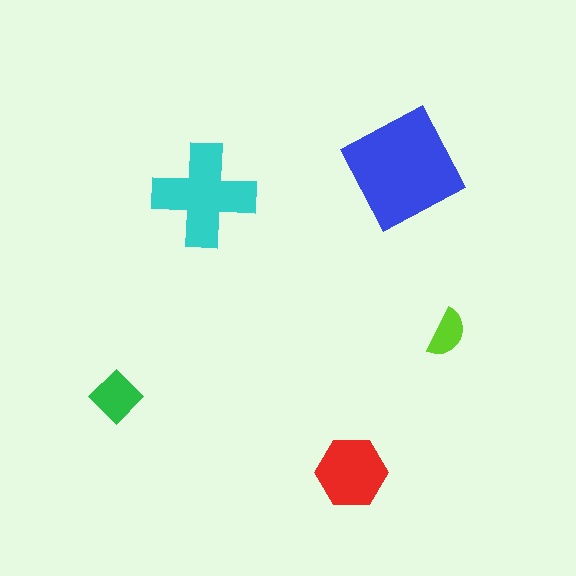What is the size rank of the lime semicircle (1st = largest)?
5th.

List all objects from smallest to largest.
The lime semicircle, the green diamond, the red hexagon, the cyan cross, the blue square.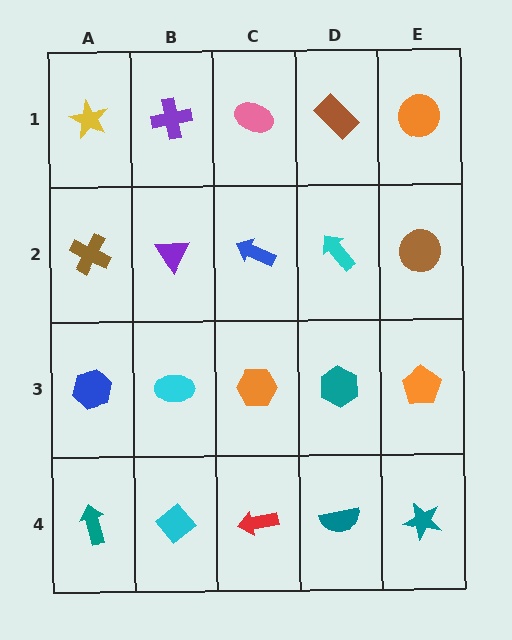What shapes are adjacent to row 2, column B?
A purple cross (row 1, column B), a cyan ellipse (row 3, column B), a brown cross (row 2, column A), a blue arrow (row 2, column C).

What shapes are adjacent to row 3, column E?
A brown circle (row 2, column E), a teal star (row 4, column E), a teal hexagon (row 3, column D).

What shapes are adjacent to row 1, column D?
A cyan arrow (row 2, column D), a pink ellipse (row 1, column C), an orange circle (row 1, column E).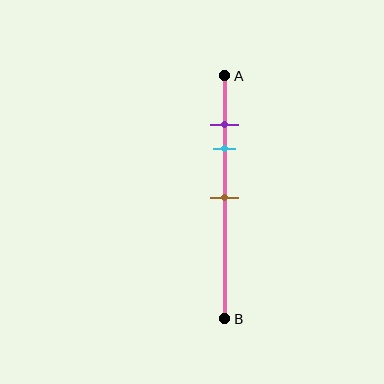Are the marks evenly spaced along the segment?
No, the marks are not evenly spaced.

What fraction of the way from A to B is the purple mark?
The purple mark is approximately 20% (0.2) of the way from A to B.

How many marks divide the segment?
There are 3 marks dividing the segment.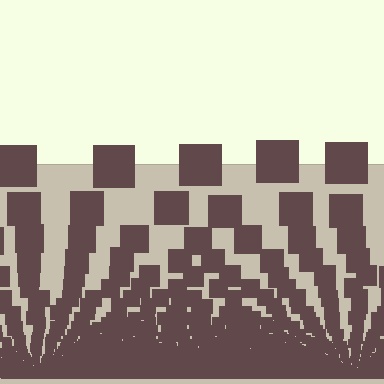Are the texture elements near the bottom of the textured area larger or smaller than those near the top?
Smaller. The gradient is inverted — elements near the bottom are smaller and denser.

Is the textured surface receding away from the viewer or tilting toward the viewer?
The surface appears to tilt toward the viewer. Texture elements get larger and sparser toward the top.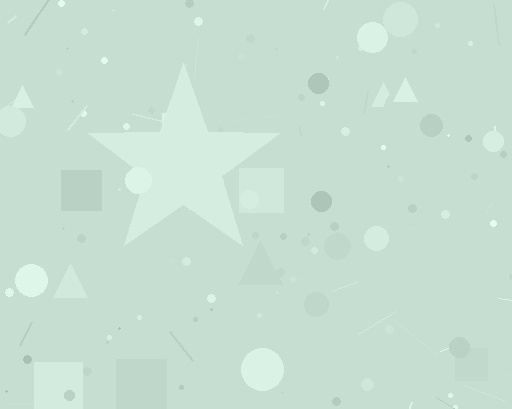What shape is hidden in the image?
A star is hidden in the image.